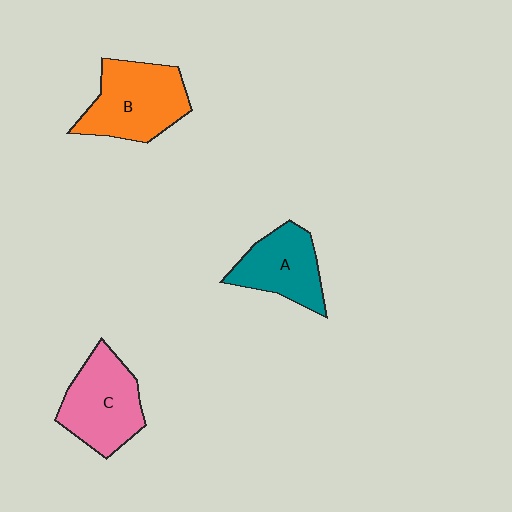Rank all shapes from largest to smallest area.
From largest to smallest: B (orange), C (pink), A (teal).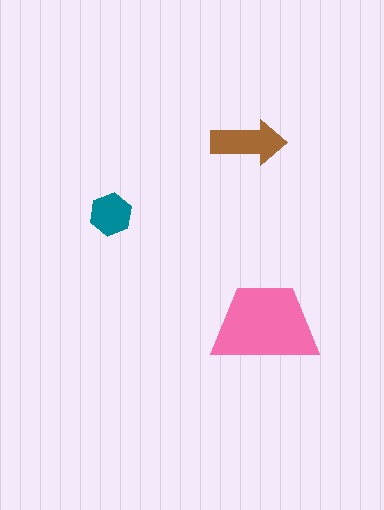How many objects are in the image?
There are 3 objects in the image.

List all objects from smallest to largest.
The teal hexagon, the brown arrow, the pink trapezoid.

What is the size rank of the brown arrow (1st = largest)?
2nd.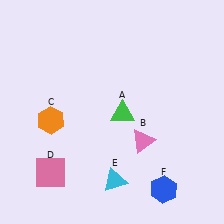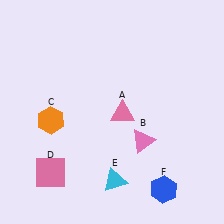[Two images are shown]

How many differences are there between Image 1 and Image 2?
There is 1 difference between the two images.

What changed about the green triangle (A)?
In Image 1, A is green. In Image 2, it changed to pink.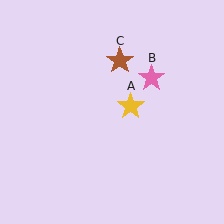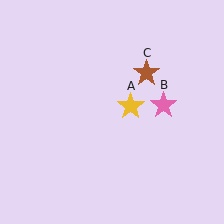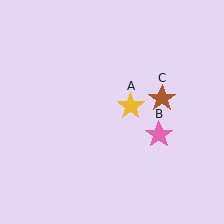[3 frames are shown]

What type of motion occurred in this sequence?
The pink star (object B), brown star (object C) rotated clockwise around the center of the scene.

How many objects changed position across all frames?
2 objects changed position: pink star (object B), brown star (object C).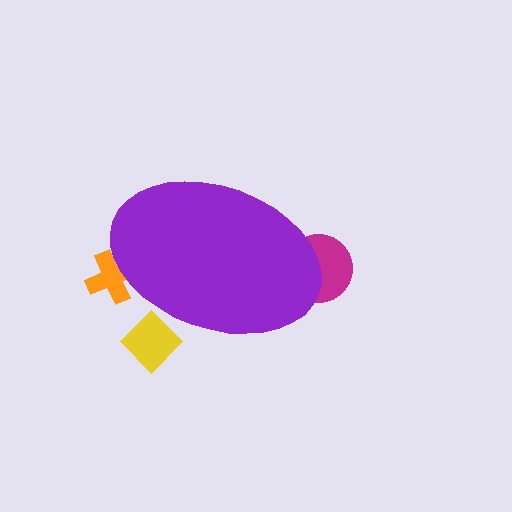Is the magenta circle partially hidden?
Yes, the magenta circle is partially hidden behind the purple ellipse.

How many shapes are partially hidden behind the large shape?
3 shapes are partially hidden.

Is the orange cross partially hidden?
Yes, the orange cross is partially hidden behind the purple ellipse.